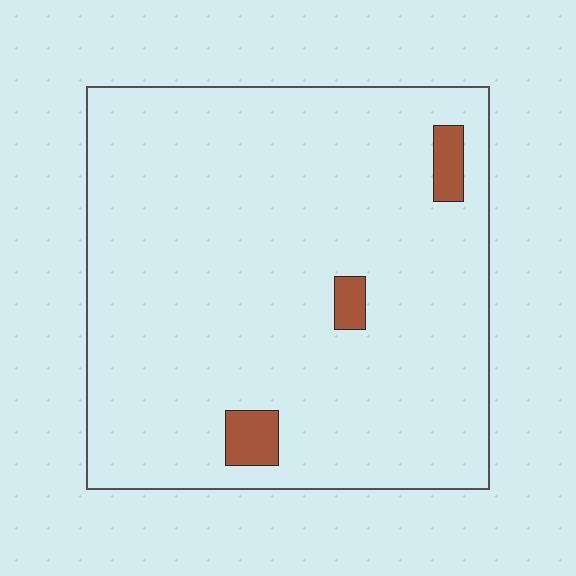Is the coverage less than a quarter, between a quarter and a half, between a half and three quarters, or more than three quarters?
Less than a quarter.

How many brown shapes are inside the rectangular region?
3.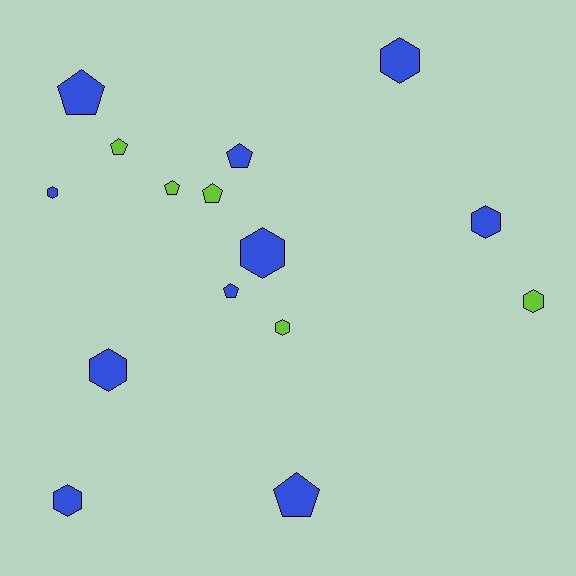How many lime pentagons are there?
There are 3 lime pentagons.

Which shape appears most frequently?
Hexagon, with 8 objects.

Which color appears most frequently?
Blue, with 10 objects.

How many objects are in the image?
There are 15 objects.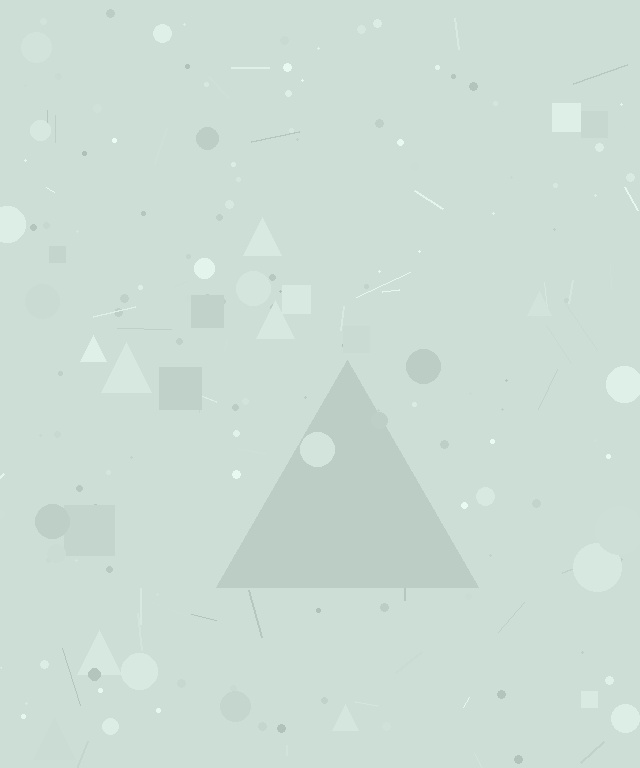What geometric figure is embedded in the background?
A triangle is embedded in the background.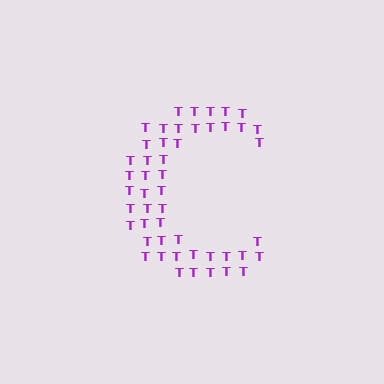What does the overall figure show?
The overall figure shows the letter C.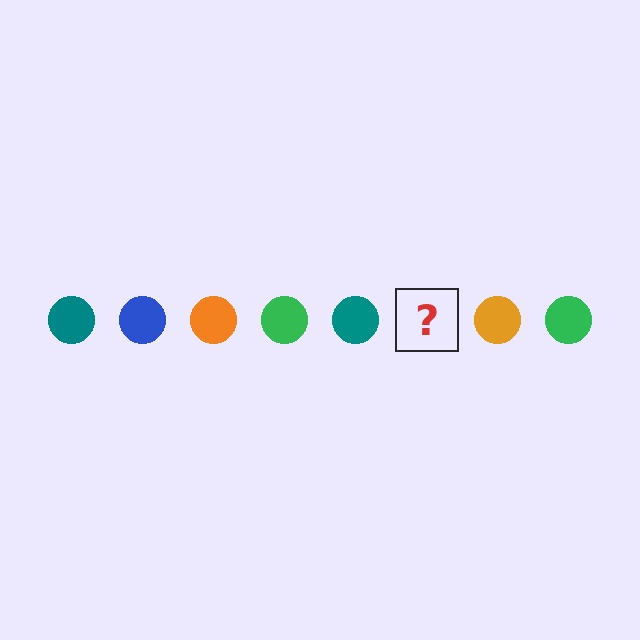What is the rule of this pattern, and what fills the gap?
The rule is that the pattern cycles through teal, blue, orange, green circles. The gap should be filled with a blue circle.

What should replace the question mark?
The question mark should be replaced with a blue circle.